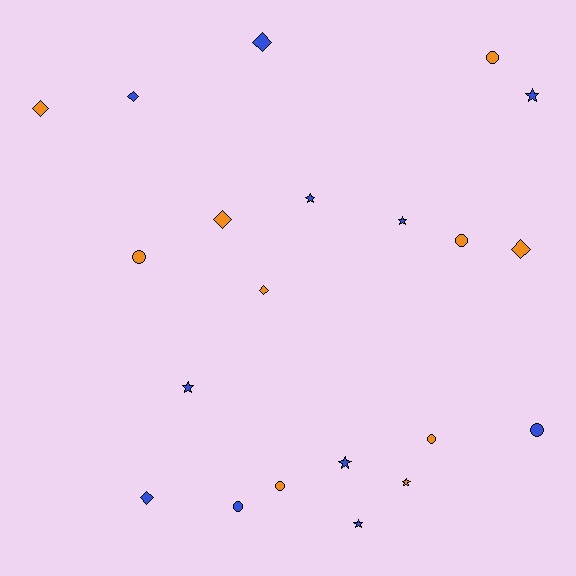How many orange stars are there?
There is 1 orange star.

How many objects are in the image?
There are 21 objects.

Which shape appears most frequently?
Diamond, with 7 objects.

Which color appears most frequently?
Blue, with 11 objects.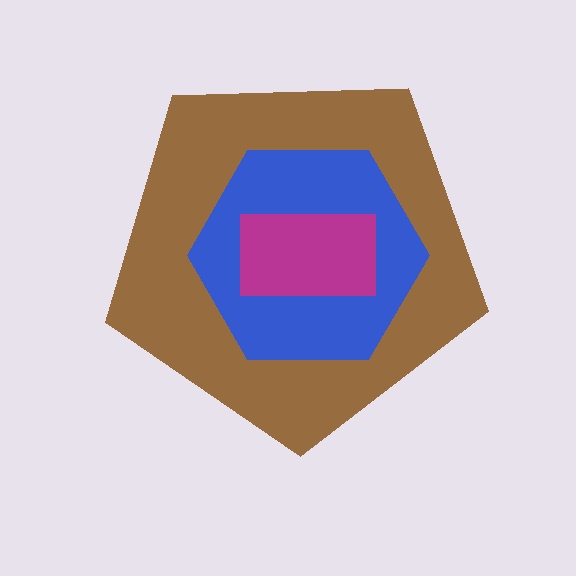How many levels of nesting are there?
3.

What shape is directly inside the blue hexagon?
The magenta rectangle.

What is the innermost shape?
The magenta rectangle.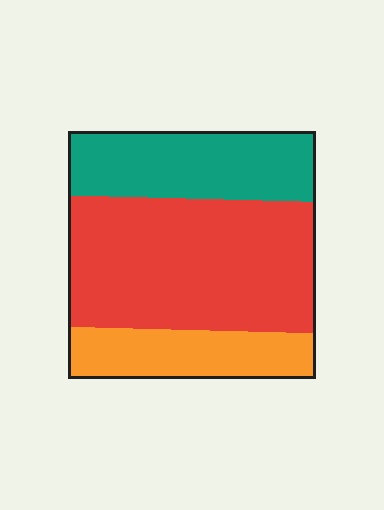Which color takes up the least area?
Orange, at roughly 20%.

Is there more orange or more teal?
Teal.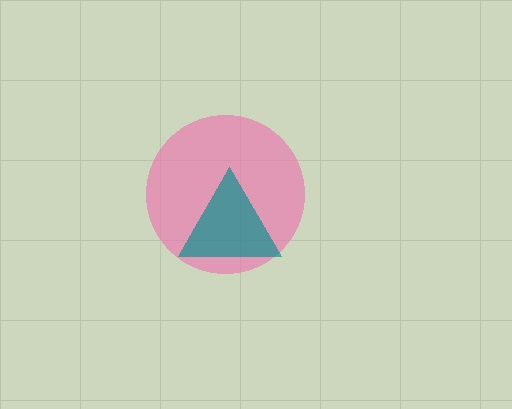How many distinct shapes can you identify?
There are 2 distinct shapes: a pink circle, a teal triangle.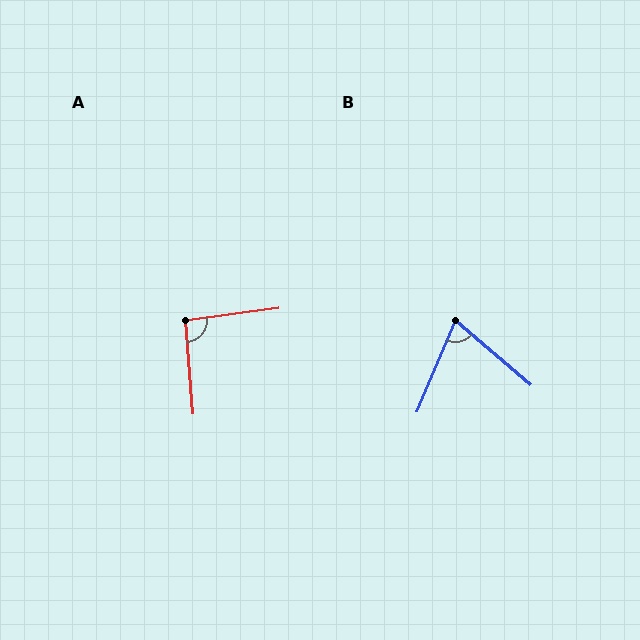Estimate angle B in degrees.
Approximately 72 degrees.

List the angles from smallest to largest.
B (72°), A (93°).